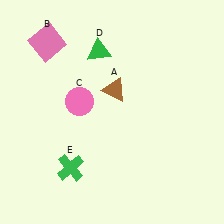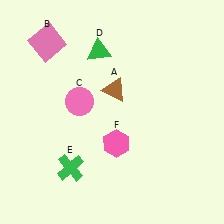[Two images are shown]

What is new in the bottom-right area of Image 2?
A pink hexagon (F) was added in the bottom-right area of Image 2.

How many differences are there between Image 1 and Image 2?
There is 1 difference between the two images.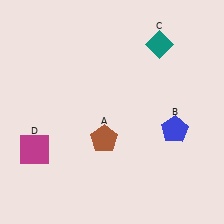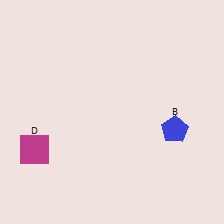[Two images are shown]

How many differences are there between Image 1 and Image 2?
There are 2 differences between the two images.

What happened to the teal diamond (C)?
The teal diamond (C) was removed in Image 2. It was in the top-right area of Image 1.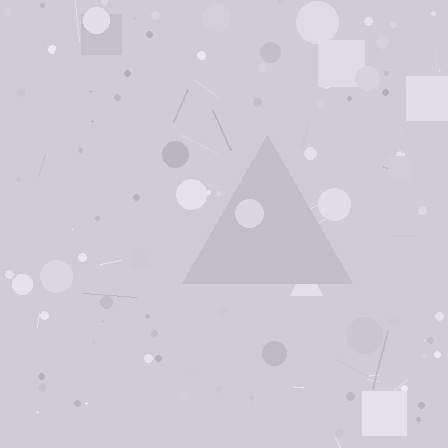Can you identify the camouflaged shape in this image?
The camouflaged shape is a triangle.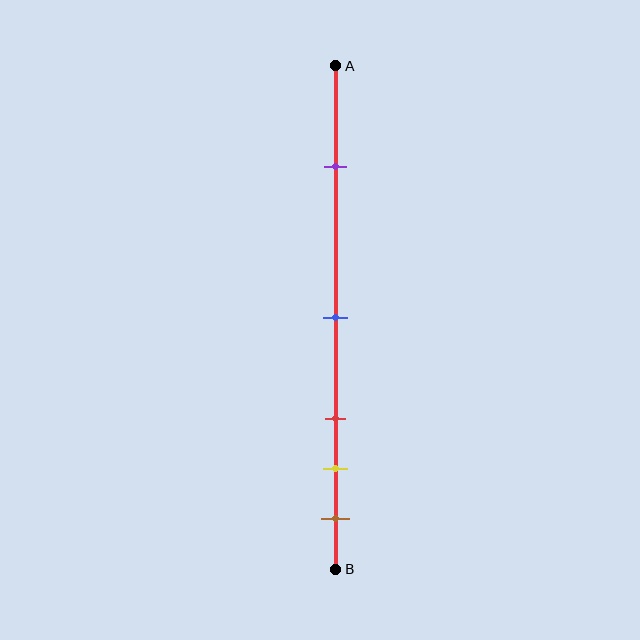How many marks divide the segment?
There are 5 marks dividing the segment.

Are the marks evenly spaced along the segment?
No, the marks are not evenly spaced.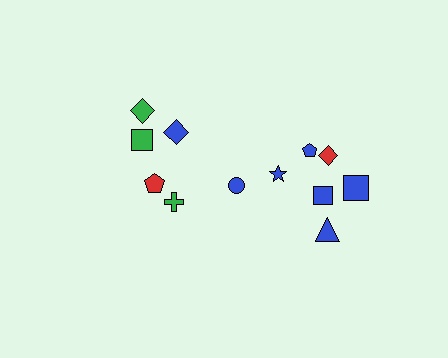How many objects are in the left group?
There are 5 objects.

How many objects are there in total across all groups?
There are 12 objects.